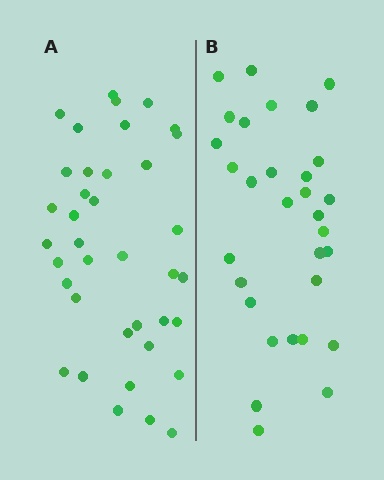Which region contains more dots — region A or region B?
Region A (the left region) has more dots.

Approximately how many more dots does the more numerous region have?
Region A has roughly 8 or so more dots than region B.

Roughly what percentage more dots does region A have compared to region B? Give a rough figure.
About 25% more.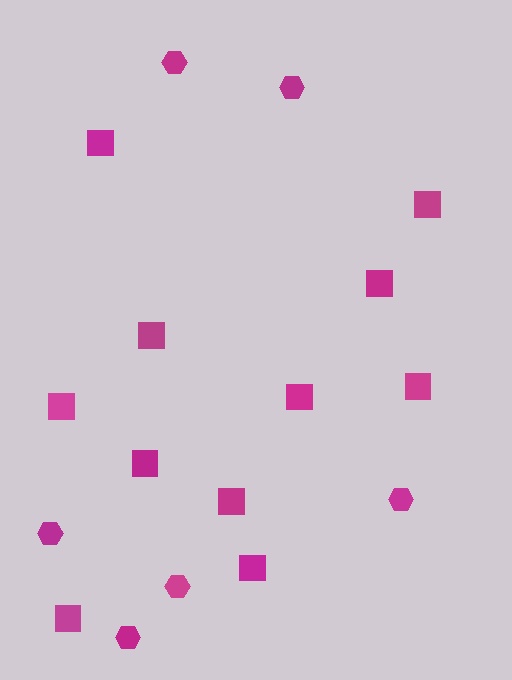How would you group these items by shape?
There are 2 groups: one group of hexagons (6) and one group of squares (11).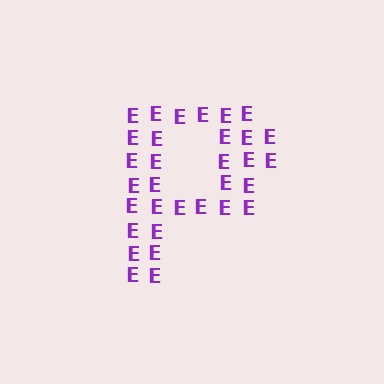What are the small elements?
The small elements are letter E's.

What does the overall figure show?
The overall figure shows the letter P.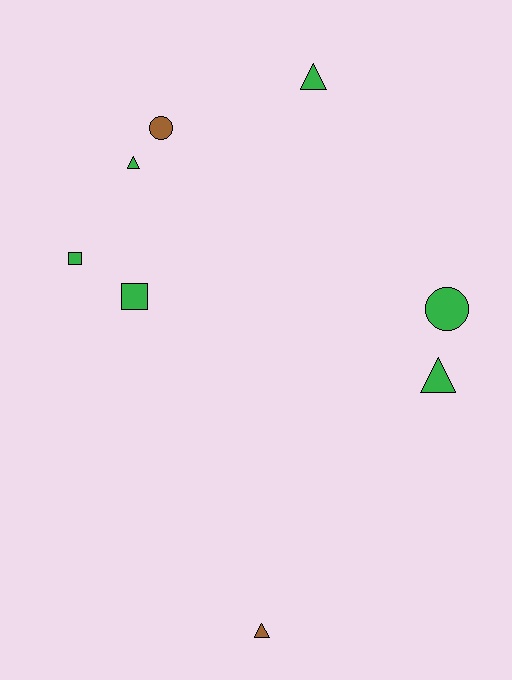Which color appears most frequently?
Green, with 6 objects.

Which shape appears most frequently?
Triangle, with 4 objects.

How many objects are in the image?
There are 8 objects.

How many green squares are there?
There are 2 green squares.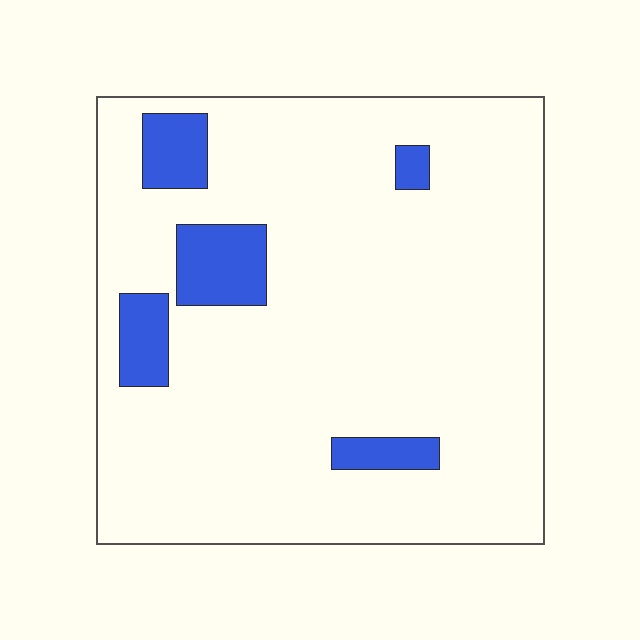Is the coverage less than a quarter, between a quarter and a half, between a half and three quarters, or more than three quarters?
Less than a quarter.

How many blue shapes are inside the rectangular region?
5.